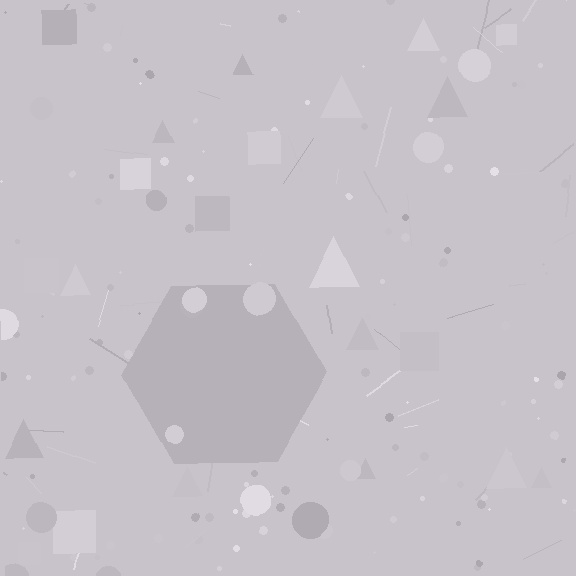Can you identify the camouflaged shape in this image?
The camouflaged shape is a hexagon.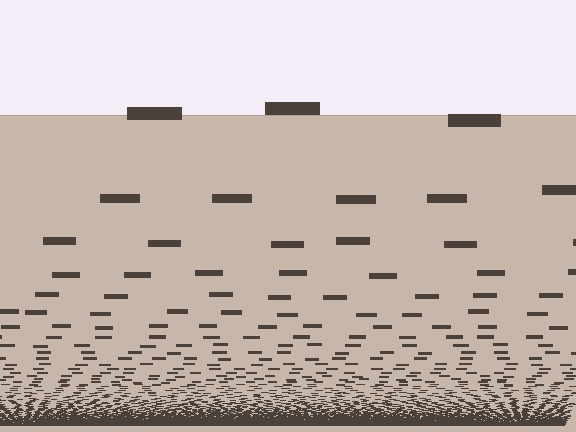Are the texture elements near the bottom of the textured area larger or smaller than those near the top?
Smaller. The gradient is inverted — elements near the bottom are smaller and denser.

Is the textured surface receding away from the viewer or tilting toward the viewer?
The surface appears to tilt toward the viewer. Texture elements get larger and sparser toward the top.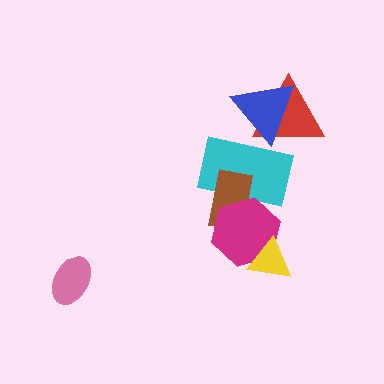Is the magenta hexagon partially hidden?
Yes, it is partially covered by another shape.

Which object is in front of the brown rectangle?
The magenta hexagon is in front of the brown rectangle.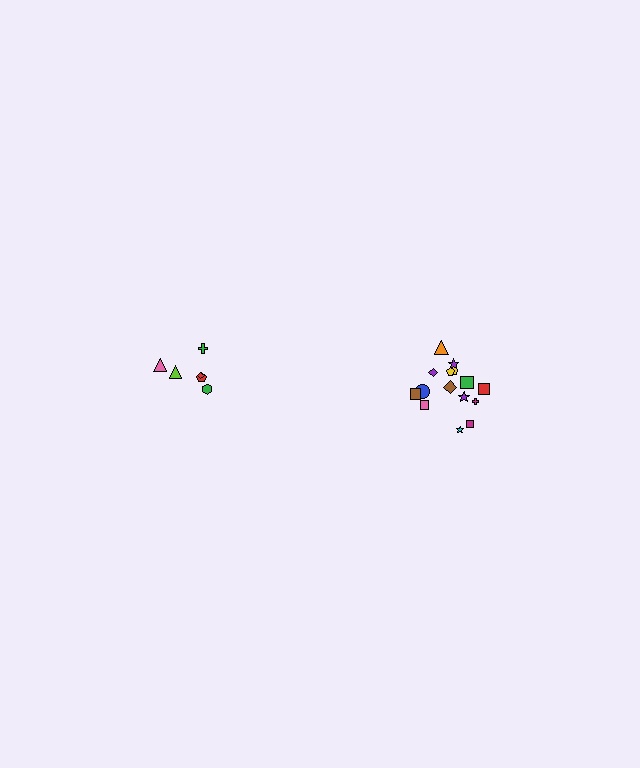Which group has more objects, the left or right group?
The right group.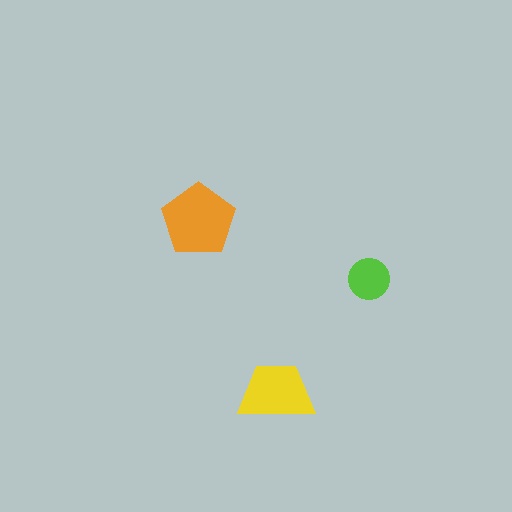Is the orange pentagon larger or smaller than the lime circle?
Larger.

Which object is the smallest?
The lime circle.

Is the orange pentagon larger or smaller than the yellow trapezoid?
Larger.